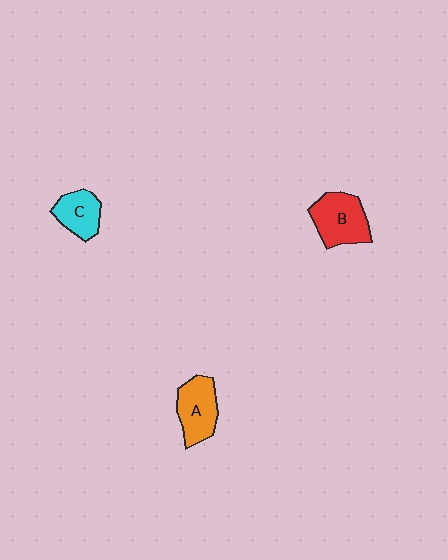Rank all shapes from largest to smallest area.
From largest to smallest: B (red), A (orange), C (cyan).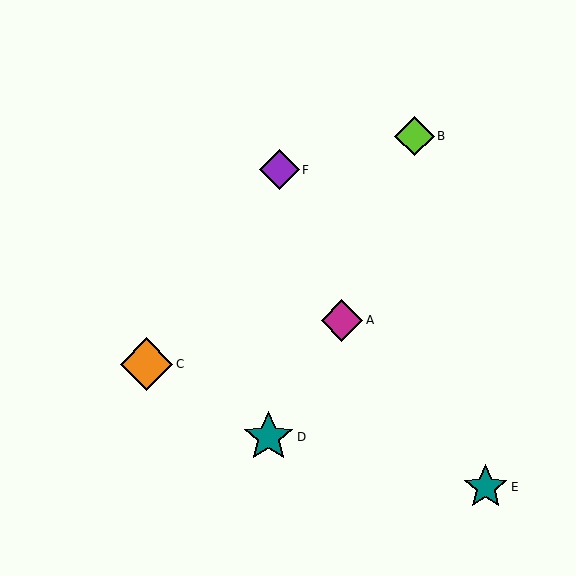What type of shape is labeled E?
Shape E is a teal star.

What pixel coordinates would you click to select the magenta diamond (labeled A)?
Click at (342, 320) to select the magenta diamond A.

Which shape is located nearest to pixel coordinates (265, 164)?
The purple diamond (labeled F) at (279, 170) is nearest to that location.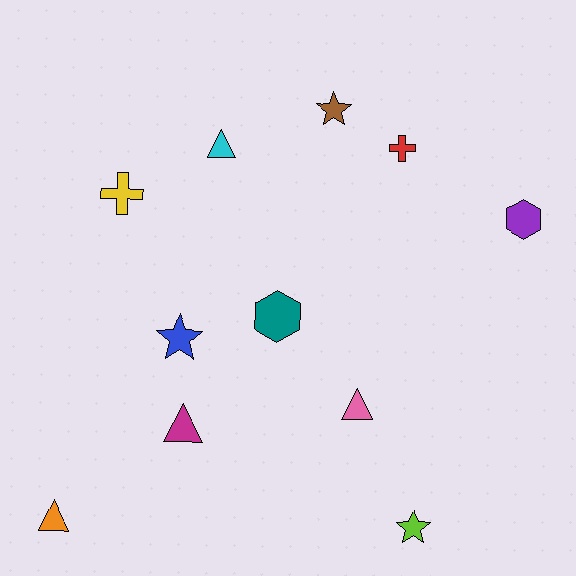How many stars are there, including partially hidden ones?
There are 3 stars.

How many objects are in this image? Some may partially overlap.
There are 11 objects.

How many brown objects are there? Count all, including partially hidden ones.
There is 1 brown object.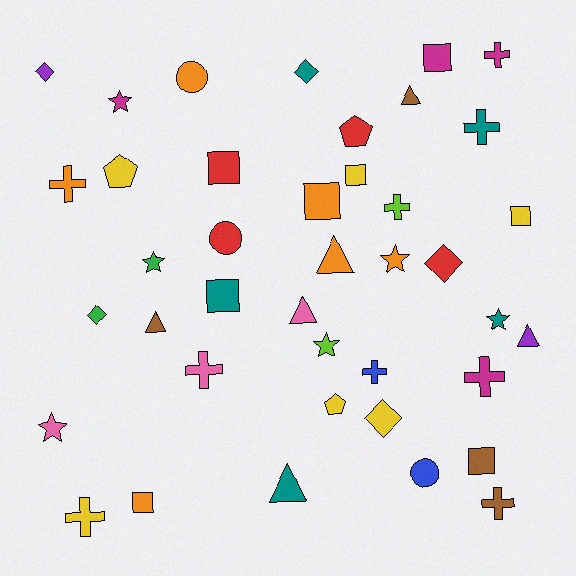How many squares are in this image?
There are 8 squares.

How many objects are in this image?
There are 40 objects.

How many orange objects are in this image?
There are 6 orange objects.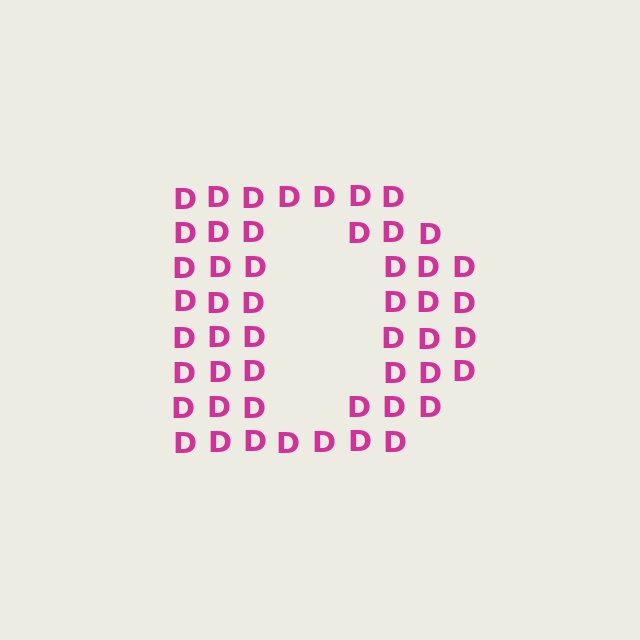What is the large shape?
The large shape is the letter D.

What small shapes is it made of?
It is made of small letter D's.